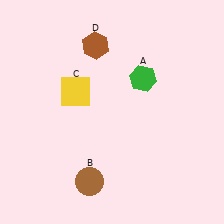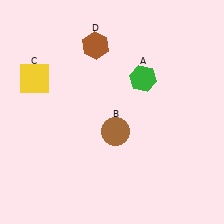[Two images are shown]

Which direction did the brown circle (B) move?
The brown circle (B) moved up.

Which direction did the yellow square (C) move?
The yellow square (C) moved left.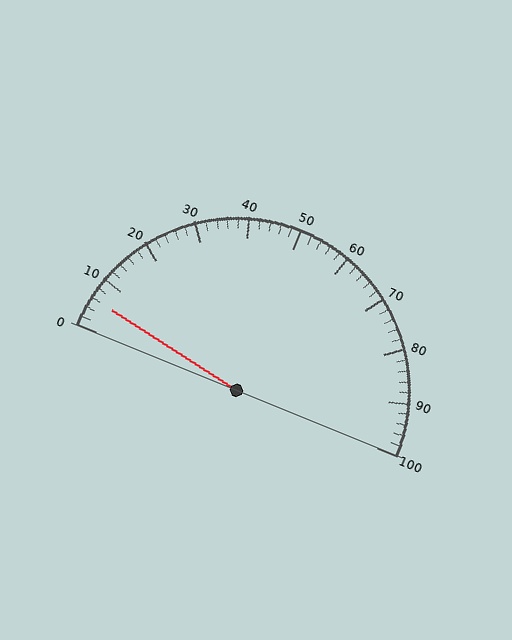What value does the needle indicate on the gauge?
The needle indicates approximately 6.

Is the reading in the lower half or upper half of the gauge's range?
The reading is in the lower half of the range (0 to 100).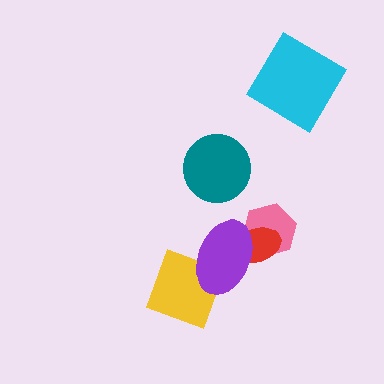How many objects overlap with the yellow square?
1 object overlaps with the yellow square.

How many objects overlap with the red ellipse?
2 objects overlap with the red ellipse.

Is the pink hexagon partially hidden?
Yes, it is partially covered by another shape.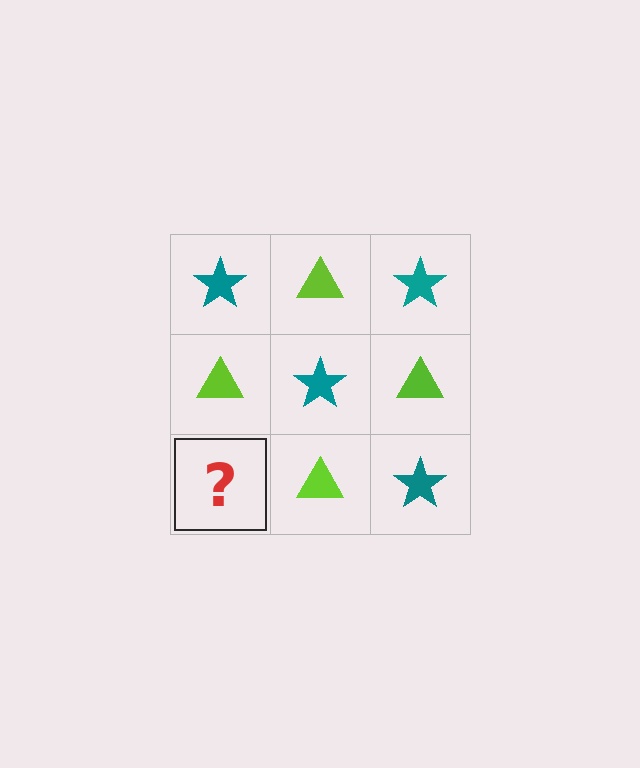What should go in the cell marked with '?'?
The missing cell should contain a teal star.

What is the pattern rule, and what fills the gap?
The rule is that it alternates teal star and lime triangle in a checkerboard pattern. The gap should be filled with a teal star.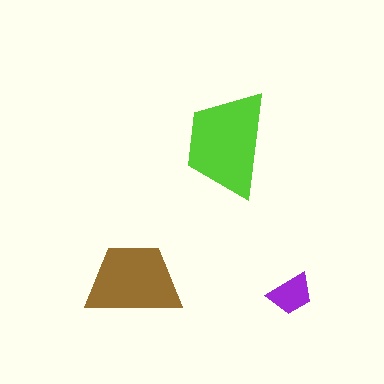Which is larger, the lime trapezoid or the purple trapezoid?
The lime one.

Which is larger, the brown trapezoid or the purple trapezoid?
The brown one.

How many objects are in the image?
There are 3 objects in the image.